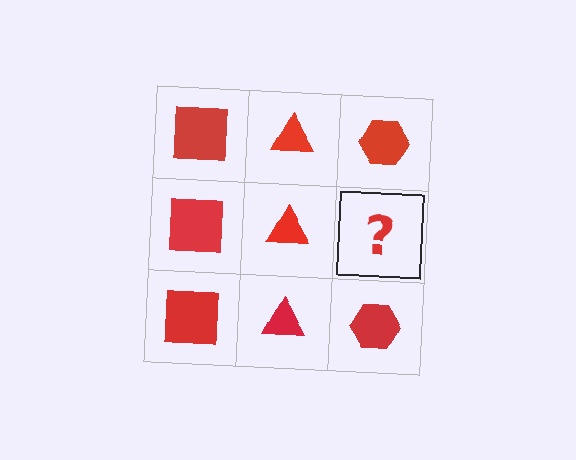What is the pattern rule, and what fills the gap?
The rule is that each column has a consistent shape. The gap should be filled with a red hexagon.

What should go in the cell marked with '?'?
The missing cell should contain a red hexagon.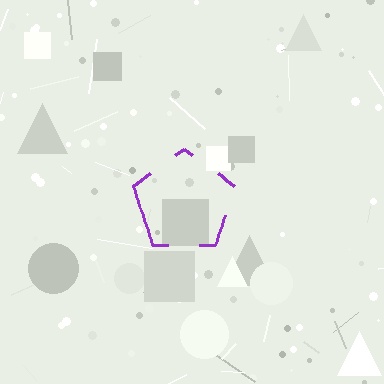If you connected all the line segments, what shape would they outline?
They would outline a pentagon.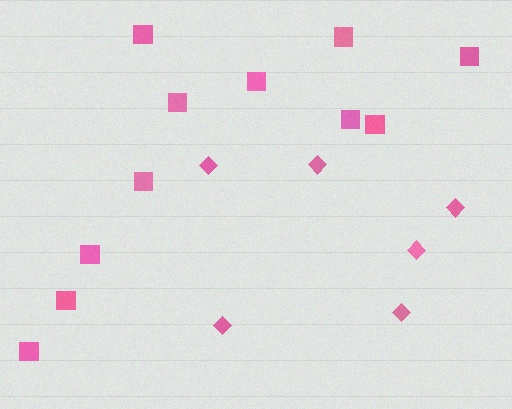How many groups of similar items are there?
There are 2 groups: one group of squares (11) and one group of diamonds (6).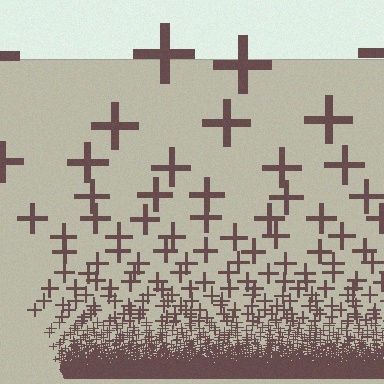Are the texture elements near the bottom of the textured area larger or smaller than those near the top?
Smaller. The gradient is inverted — elements near the bottom are smaller and denser.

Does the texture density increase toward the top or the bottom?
Density increases toward the bottom.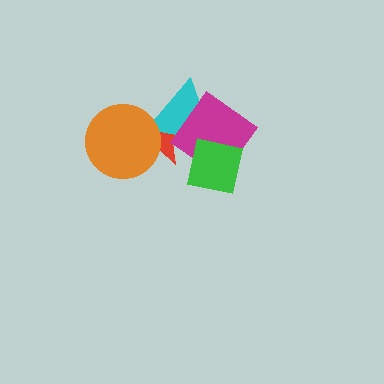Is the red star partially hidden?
Yes, it is partially covered by another shape.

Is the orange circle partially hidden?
No, no other shape covers it.